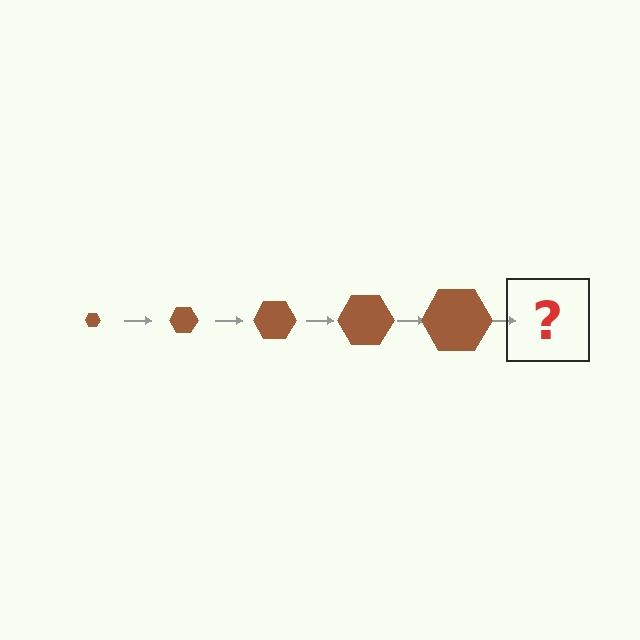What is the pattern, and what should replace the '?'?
The pattern is that the hexagon gets progressively larger each step. The '?' should be a brown hexagon, larger than the previous one.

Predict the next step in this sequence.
The next step is a brown hexagon, larger than the previous one.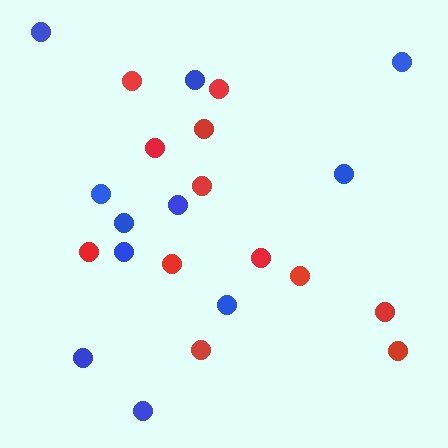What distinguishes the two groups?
There are 2 groups: one group of red circles (12) and one group of blue circles (11).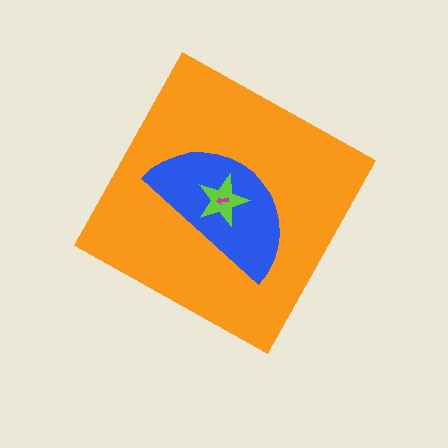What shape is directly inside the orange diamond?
The blue semicircle.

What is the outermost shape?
The orange diamond.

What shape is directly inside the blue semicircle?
The lime star.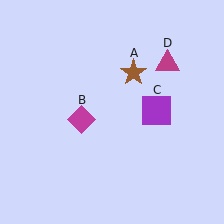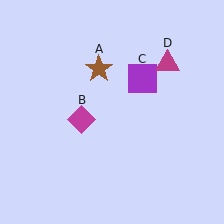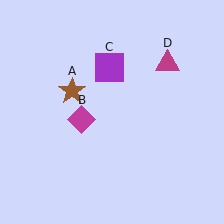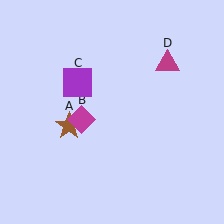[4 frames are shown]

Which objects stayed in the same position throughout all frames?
Magenta diamond (object B) and magenta triangle (object D) remained stationary.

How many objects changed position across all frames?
2 objects changed position: brown star (object A), purple square (object C).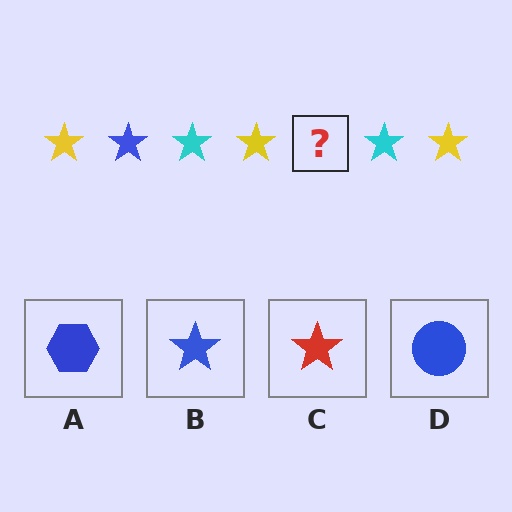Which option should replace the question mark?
Option B.